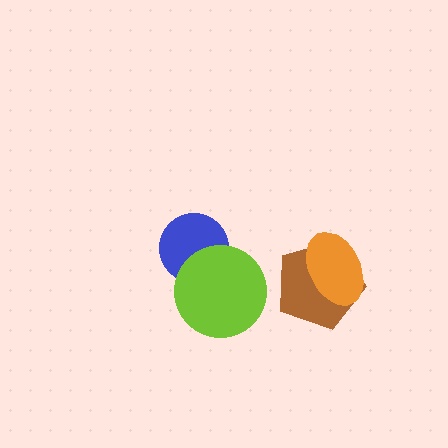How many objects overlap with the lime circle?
1 object overlaps with the lime circle.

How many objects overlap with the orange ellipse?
1 object overlaps with the orange ellipse.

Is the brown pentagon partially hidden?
Yes, it is partially covered by another shape.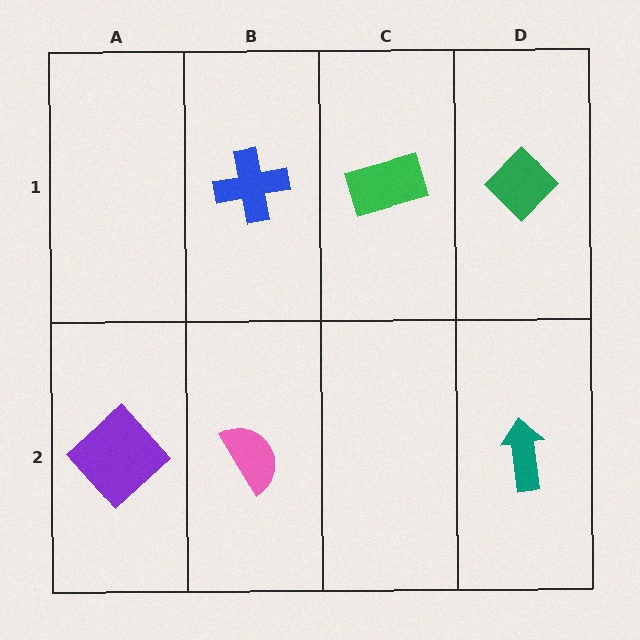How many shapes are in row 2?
3 shapes.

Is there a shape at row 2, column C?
No, that cell is empty.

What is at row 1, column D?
A green diamond.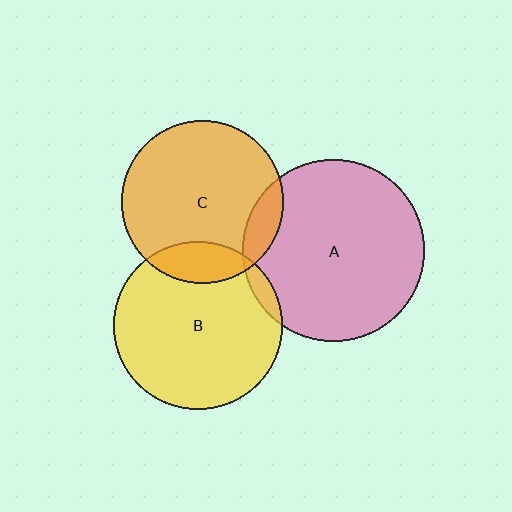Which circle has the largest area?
Circle A (pink).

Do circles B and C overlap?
Yes.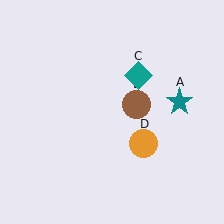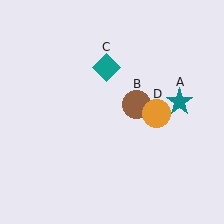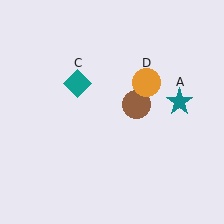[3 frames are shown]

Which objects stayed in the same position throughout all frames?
Teal star (object A) and brown circle (object B) remained stationary.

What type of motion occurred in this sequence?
The teal diamond (object C), orange circle (object D) rotated counterclockwise around the center of the scene.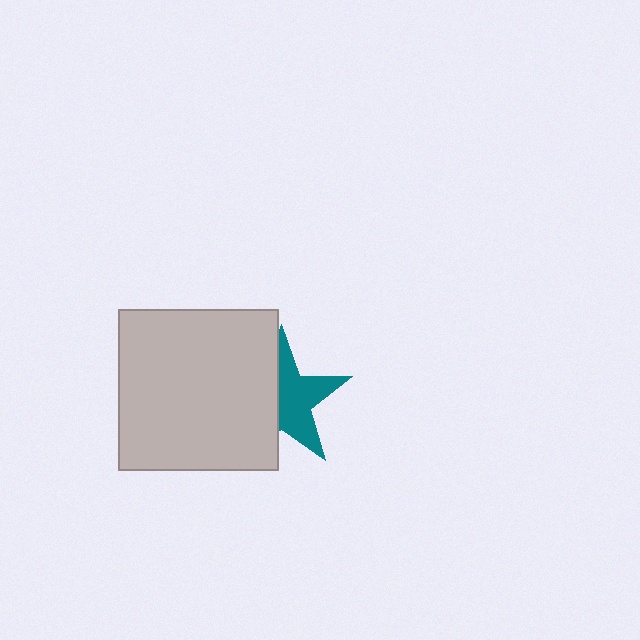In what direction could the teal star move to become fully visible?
The teal star could move right. That would shift it out from behind the light gray square entirely.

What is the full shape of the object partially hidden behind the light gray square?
The partially hidden object is a teal star.